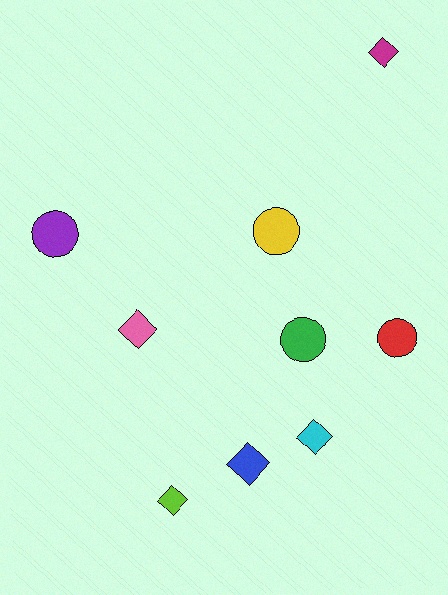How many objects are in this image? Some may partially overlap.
There are 9 objects.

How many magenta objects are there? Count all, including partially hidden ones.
There is 1 magenta object.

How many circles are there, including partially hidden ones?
There are 4 circles.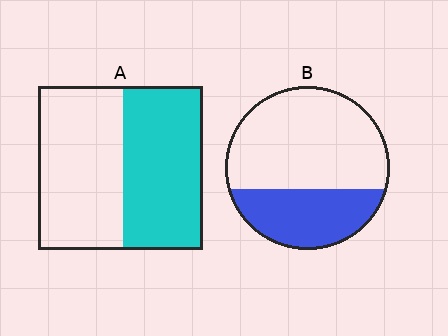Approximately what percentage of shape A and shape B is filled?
A is approximately 50% and B is approximately 35%.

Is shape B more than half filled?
No.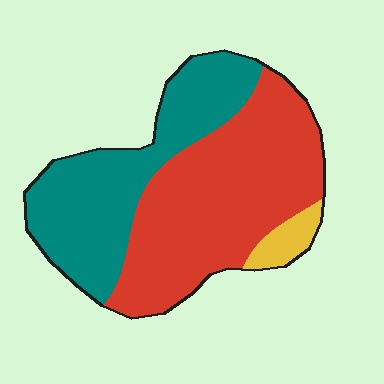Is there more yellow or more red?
Red.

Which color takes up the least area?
Yellow, at roughly 5%.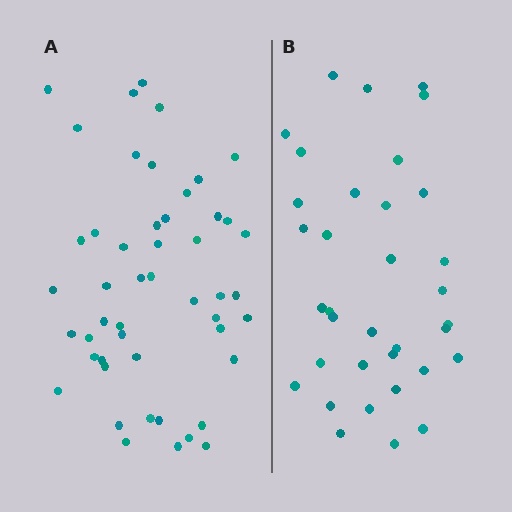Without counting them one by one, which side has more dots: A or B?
Region A (the left region) has more dots.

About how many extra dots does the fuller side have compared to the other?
Region A has approximately 15 more dots than region B.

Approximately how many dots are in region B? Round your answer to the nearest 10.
About 40 dots. (The exact count is 35, which rounds to 40.)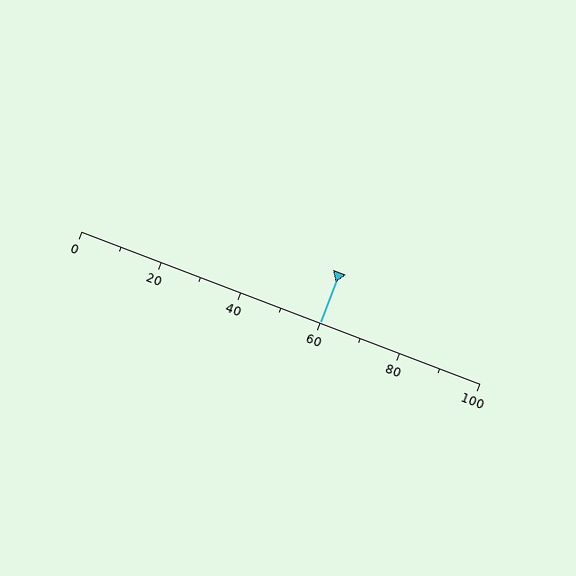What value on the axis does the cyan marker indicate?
The marker indicates approximately 60.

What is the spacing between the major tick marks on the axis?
The major ticks are spaced 20 apart.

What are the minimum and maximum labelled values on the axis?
The axis runs from 0 to 100.